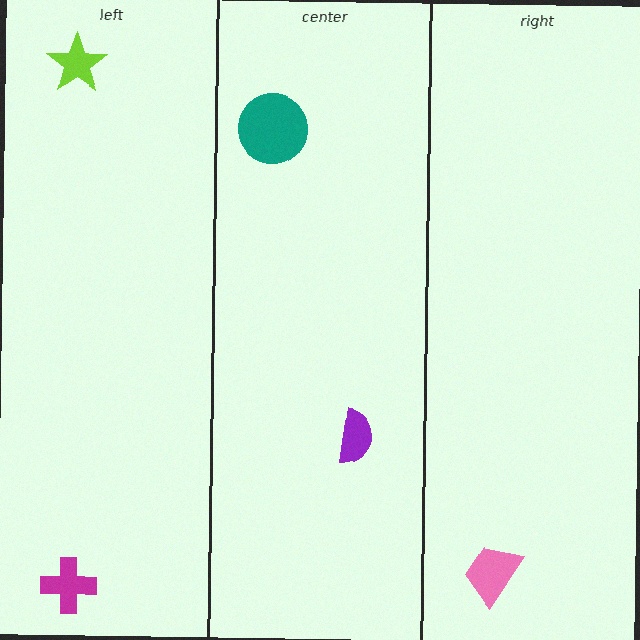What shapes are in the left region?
The lime star, the magenta cross.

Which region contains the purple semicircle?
The center region.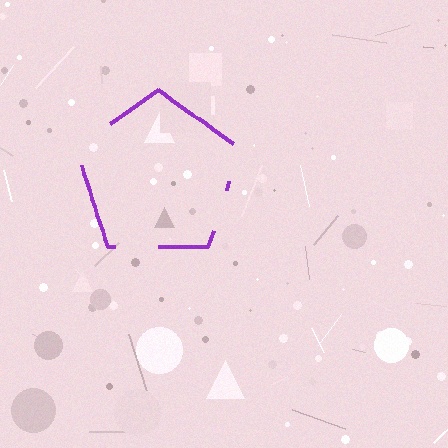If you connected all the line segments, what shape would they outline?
They would outline a pentagon.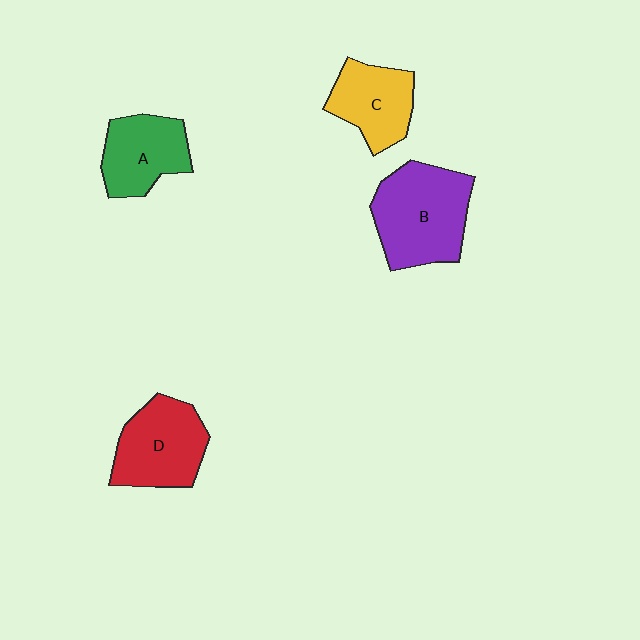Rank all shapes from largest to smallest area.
From largest to smallest: B (purple), D (red), A (green), C (yellow).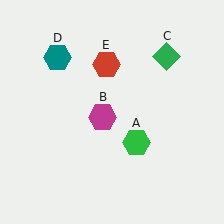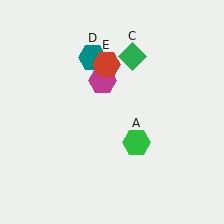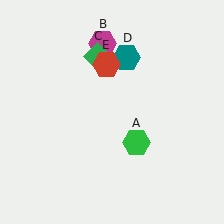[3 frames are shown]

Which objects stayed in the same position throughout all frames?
Green hexagon (object A) and red hexagon (object E) remained stationary.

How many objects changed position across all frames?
3 objects changed position: magenta hexagon (object B), green diamond (object C), teal hexagon (object D).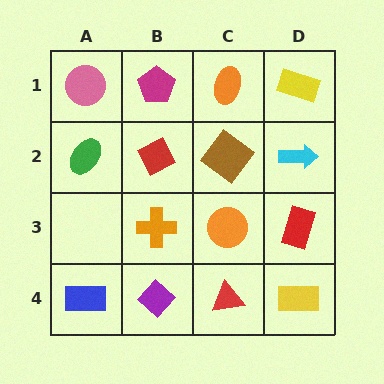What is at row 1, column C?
An orange ellipse.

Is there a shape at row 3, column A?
No, that cell is empty.